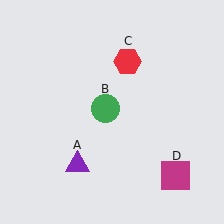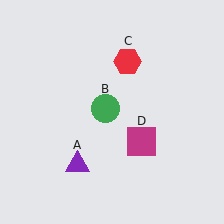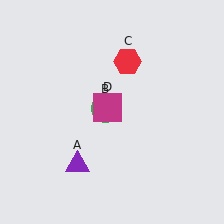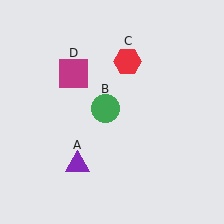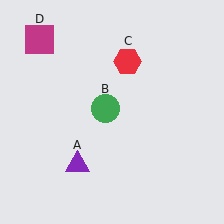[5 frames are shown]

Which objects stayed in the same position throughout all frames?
Purple triangle (object A) and green circle (object B) and red hexagon (object C) remained stationary.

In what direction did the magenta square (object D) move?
The magenta square (object D) moved up and to the left.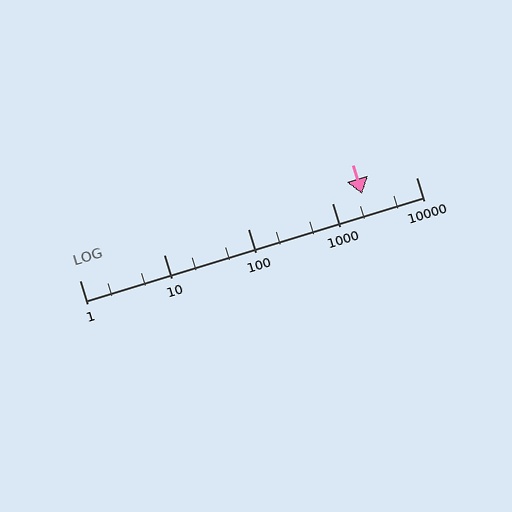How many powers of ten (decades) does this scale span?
The scale spans 4 decades, from 1 to 10000.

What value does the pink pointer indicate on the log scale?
The pointer indicates approximately 2300.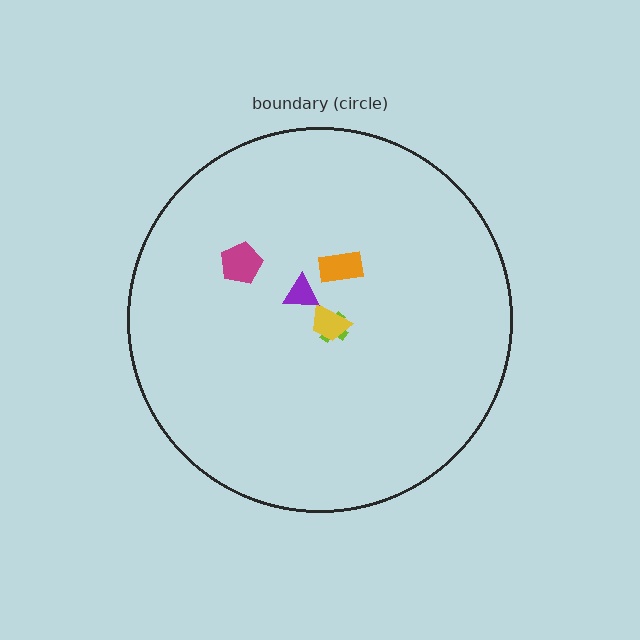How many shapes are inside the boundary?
5 inside, 0 outside.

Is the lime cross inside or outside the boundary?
Inside.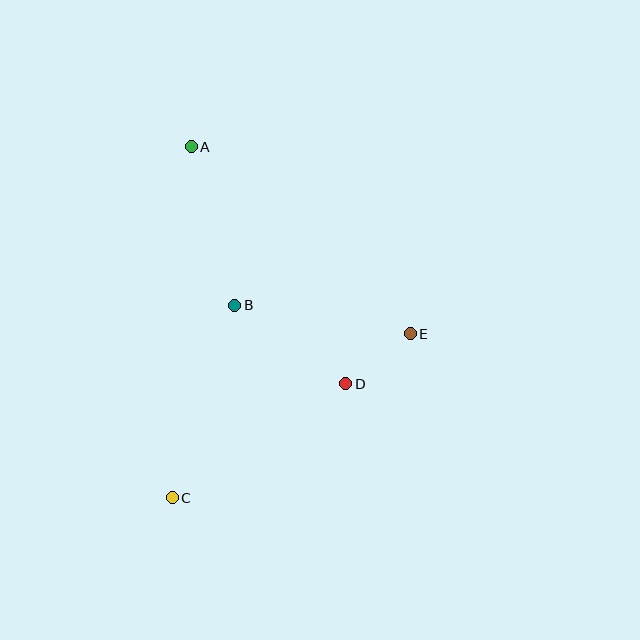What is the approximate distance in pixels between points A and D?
The distance between A and D is approximately 283 pixels.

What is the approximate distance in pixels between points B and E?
The distance between B and E is approximately 178 pixels.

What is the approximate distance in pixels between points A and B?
The distance between A and B is approximately 164 pixels.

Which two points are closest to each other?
Points D and E are closest to each other.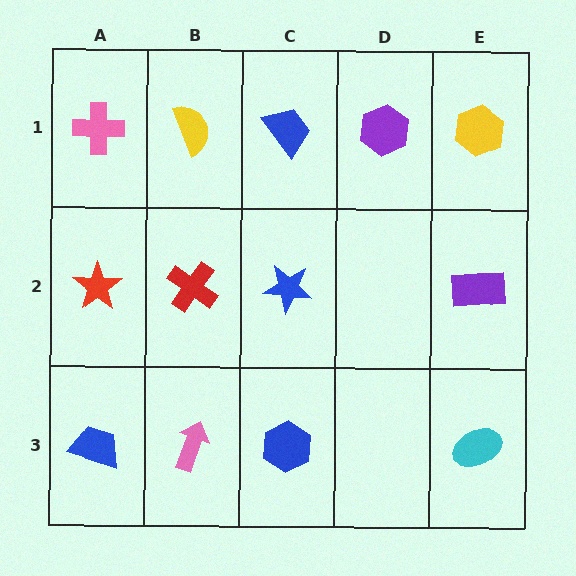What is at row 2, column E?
A purple rectangle.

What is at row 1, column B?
A yellow semicircle.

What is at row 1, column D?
A purple hexagon.